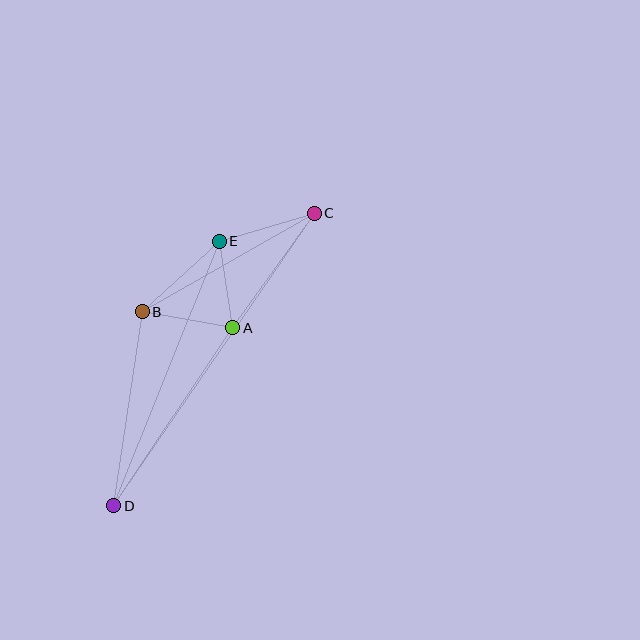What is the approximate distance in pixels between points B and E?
The distance between B and E is approximately 104 pixels.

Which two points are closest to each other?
Points A and E are closest to each other.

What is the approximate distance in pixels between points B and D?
The distance between B and D is approximately 196 pixels.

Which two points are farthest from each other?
Points C and D are farthest from each other.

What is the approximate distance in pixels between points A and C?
The distance between A and C is approximately 140 pixels.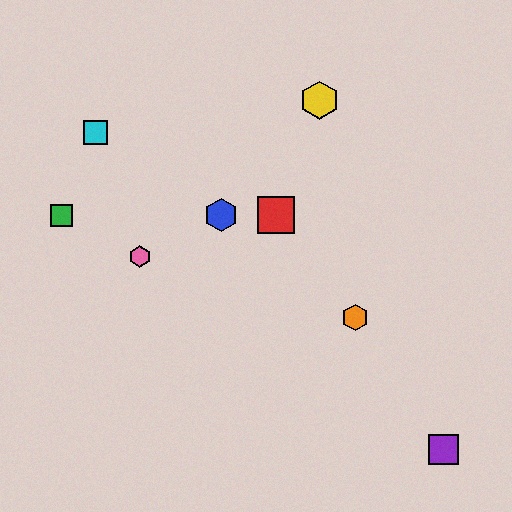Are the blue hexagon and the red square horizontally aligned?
Yes, both are at y≈215.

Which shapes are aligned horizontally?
The red square, the blue hexagon, the green square are aligned horizontally.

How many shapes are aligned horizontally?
3 shapes (the red square, the blue hexagon, the green square) are aligned horizontally.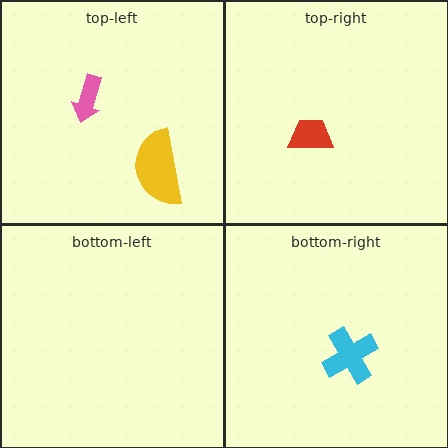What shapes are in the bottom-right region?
The cyan cross.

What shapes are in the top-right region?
The red trapezoid.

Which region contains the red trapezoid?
The top-right region.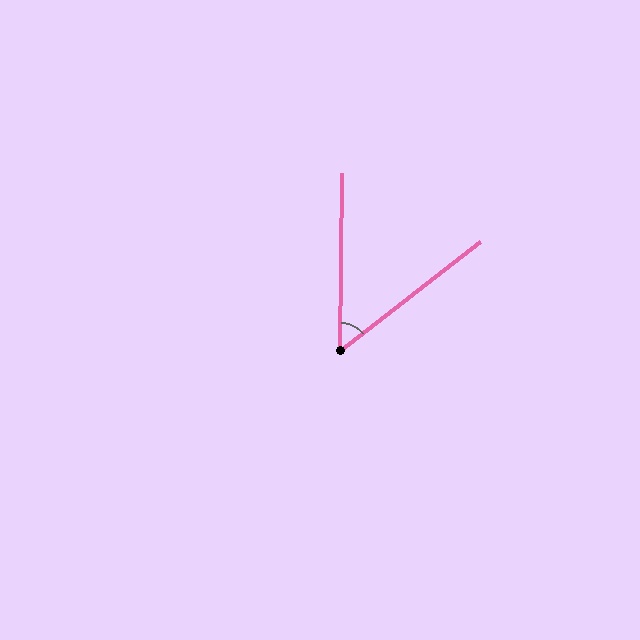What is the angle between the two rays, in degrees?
Approximately 51 degrees.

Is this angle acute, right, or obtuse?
It is acute.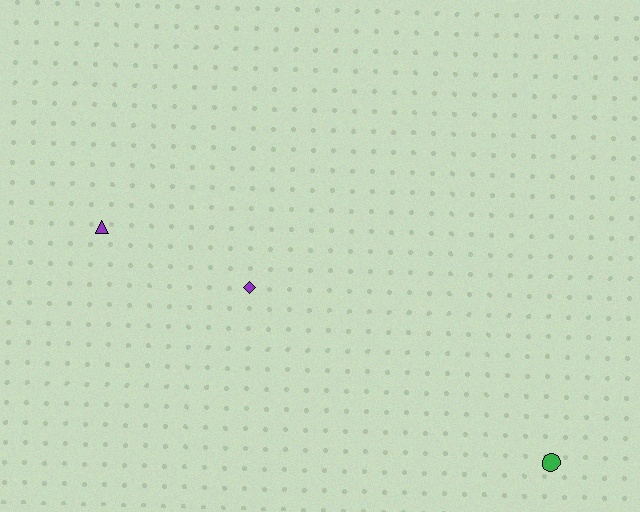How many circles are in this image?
There is 1 circle.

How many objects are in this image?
There are 3 objects.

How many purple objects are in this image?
There are 2 purple objects.